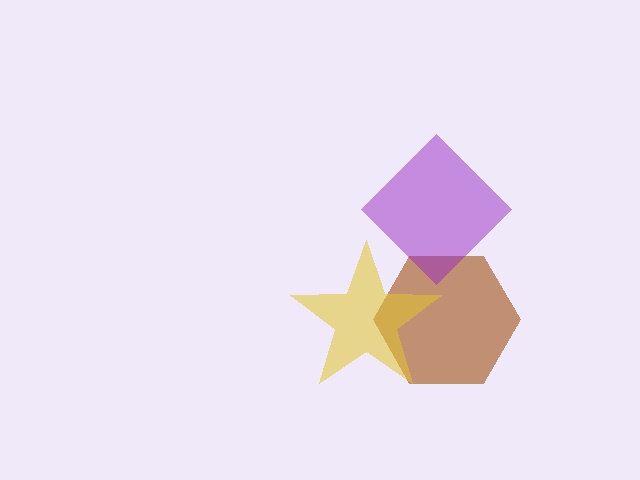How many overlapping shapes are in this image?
There are 3 overlapping shapes in the image.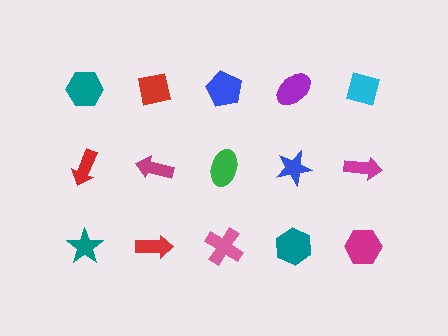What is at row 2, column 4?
A blue star.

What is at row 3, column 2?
A red arrow.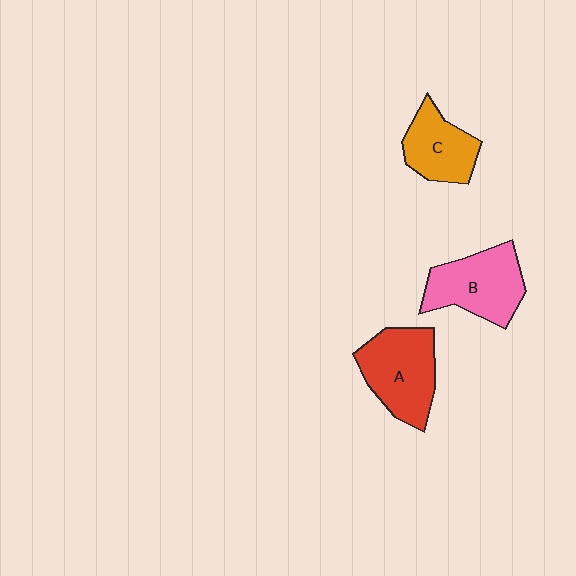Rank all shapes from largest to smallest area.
From largest to smallest: A (red), B (pink), C (orange).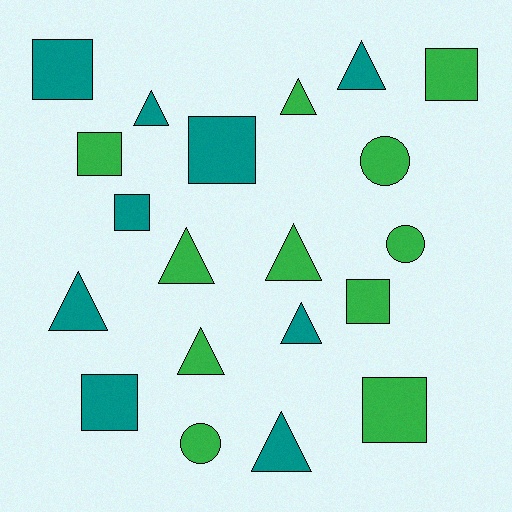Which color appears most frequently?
Green, with 11 objects.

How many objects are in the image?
There are 20 objects.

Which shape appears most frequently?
Triangle, with 9 objects.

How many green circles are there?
There are 3 green circles.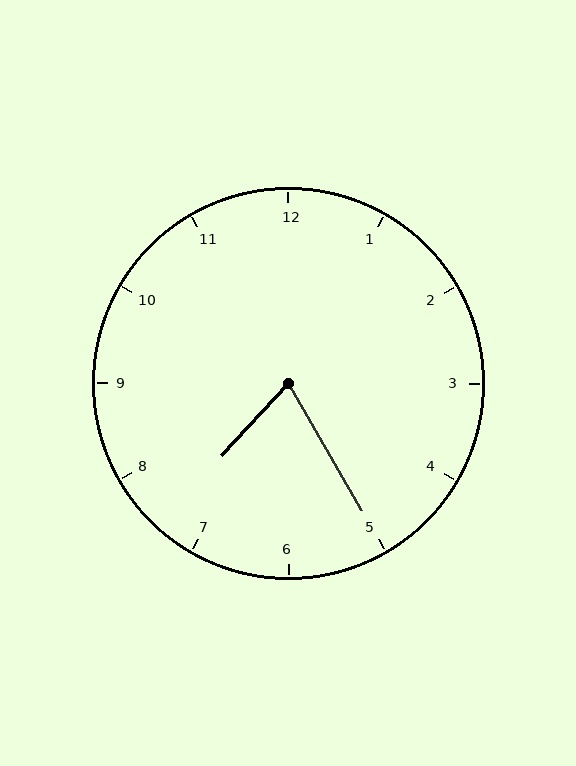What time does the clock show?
7:25.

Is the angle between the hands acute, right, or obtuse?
It is acute.